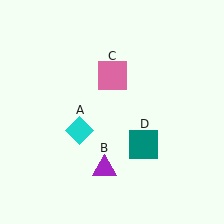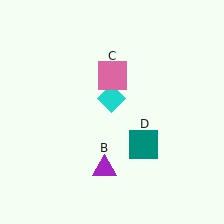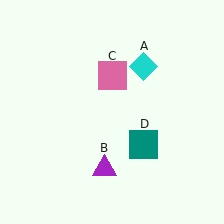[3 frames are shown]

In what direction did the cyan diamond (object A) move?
The cyan diamond (object A) moved up and to the right.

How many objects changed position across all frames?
1 object changed position: cyan diamond (object A).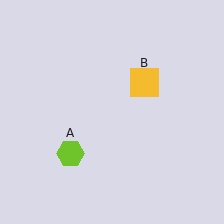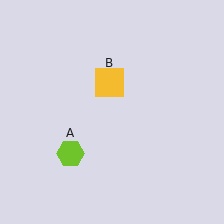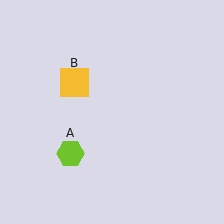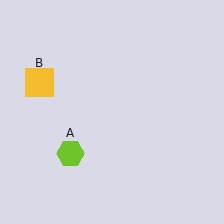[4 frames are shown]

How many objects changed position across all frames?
1 object changed position: yellow square (object B).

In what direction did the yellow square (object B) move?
The yellow square (object B) moved left.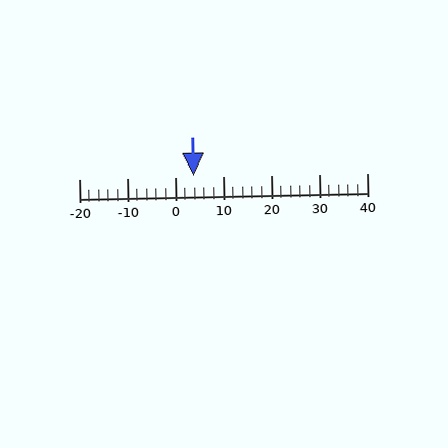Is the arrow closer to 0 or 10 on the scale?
The arrow is closer to 0.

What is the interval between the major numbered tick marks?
The major tick marks are spaced 10 units apart.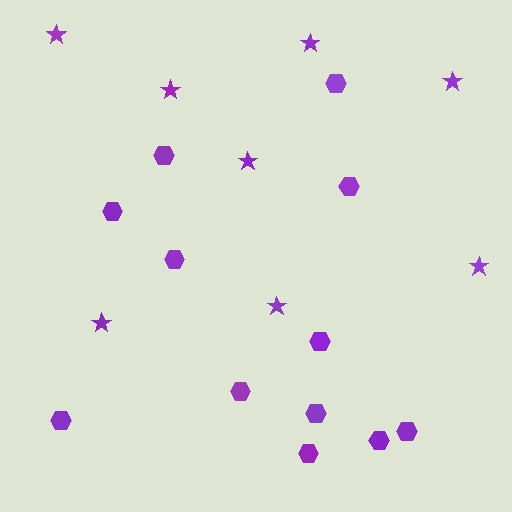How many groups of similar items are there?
There are 2 groups: one group of hexagons (12) and one group of stars (8).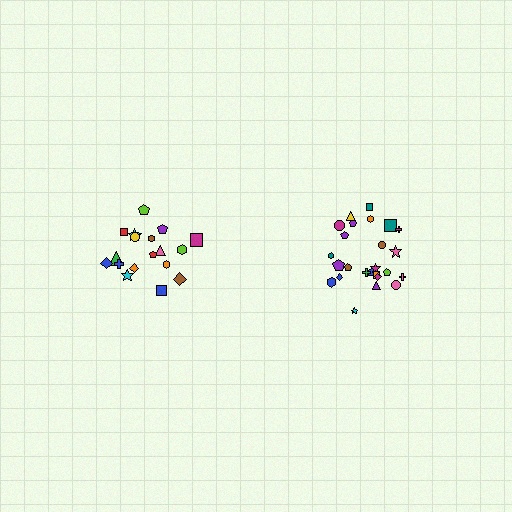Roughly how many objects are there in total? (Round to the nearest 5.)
Roughly 45 objects in total.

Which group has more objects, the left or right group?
The right group.